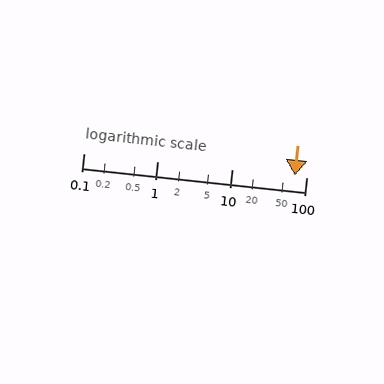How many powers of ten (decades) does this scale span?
The scale spans 3 decades, from 0.1 to 100.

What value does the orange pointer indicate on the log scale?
The pointer indicates approximately 70.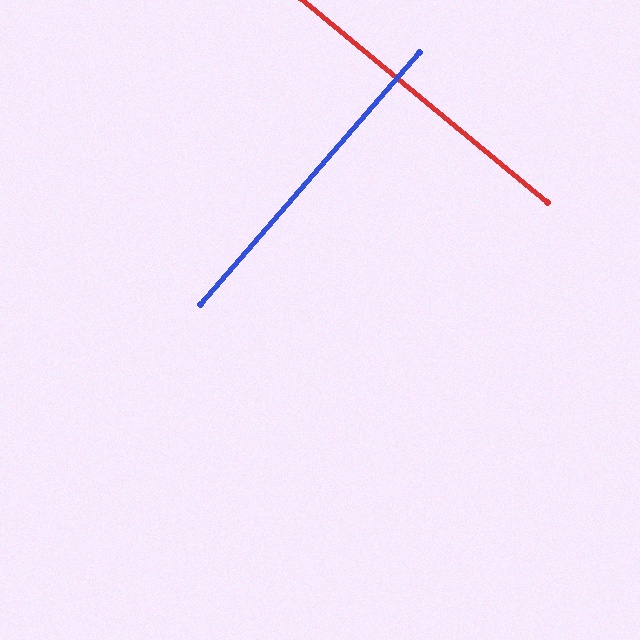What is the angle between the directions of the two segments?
Approximately 89 degrees.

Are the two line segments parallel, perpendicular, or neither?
Perpendicular — they meet at approximately 89°.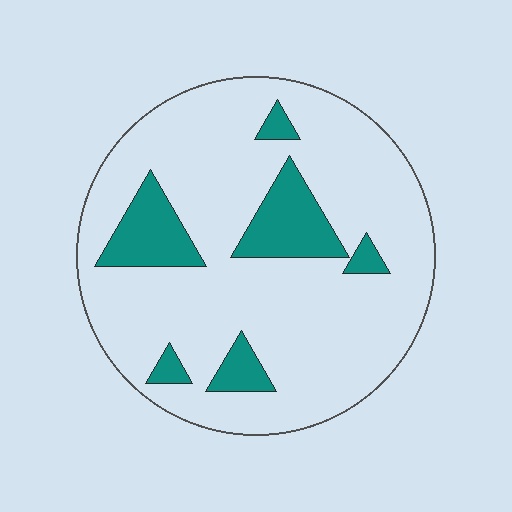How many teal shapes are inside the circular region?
6.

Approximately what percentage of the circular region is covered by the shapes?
Approximately 15%.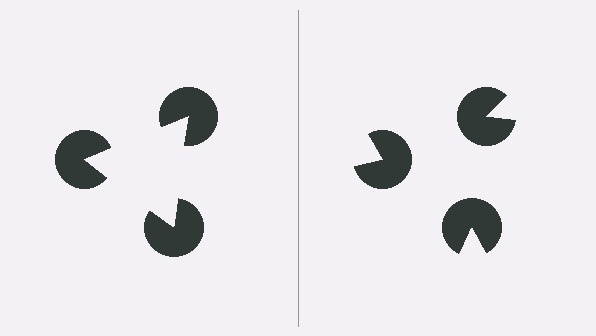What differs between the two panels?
The pac-man discs are positioned identically on both sides; only the wedge orientations differ. On the left they align to a triangle; on the right they are misaligned.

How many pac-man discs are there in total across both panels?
6 — 3 on each side.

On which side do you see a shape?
An illusory triangle appears on the left side. On the right side the wedge cuts are rotated, so no coherent shape forms.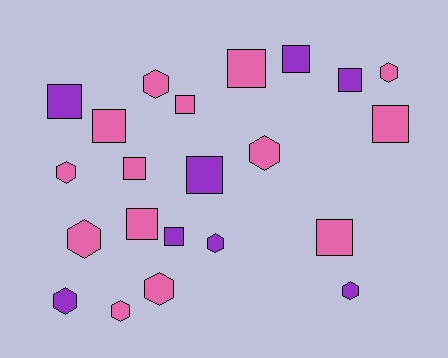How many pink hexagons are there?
There are 7 pink hexagons.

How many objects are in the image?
There are 22 objects.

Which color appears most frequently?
Pink, with 14 objects.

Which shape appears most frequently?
Square, with 12 objects.